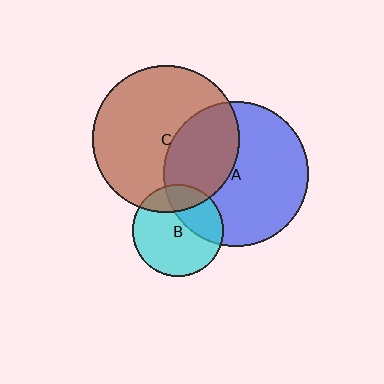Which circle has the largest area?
Circle C (brown).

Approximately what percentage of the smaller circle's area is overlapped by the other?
Approximately 20%.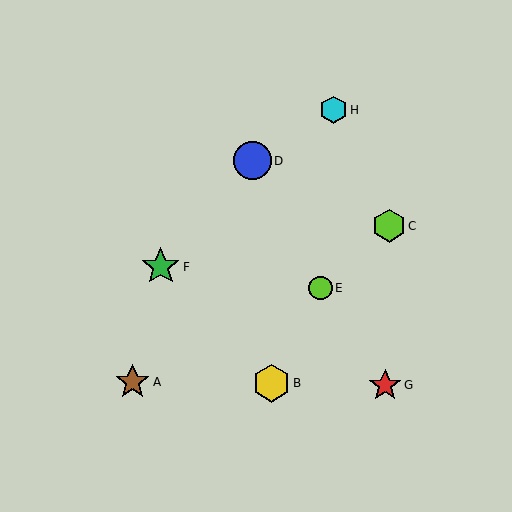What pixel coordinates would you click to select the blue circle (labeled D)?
Click at (252, 161) to select the blue circle D.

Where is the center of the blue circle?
The center of the blue circle is at (252, 161).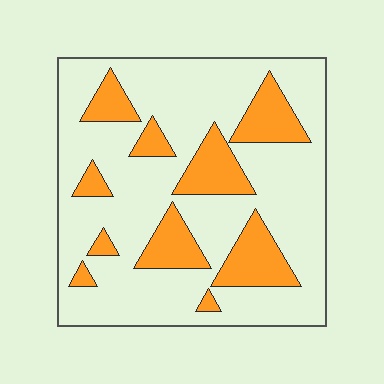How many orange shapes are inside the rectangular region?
10.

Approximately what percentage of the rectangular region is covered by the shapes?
Approximately 25%.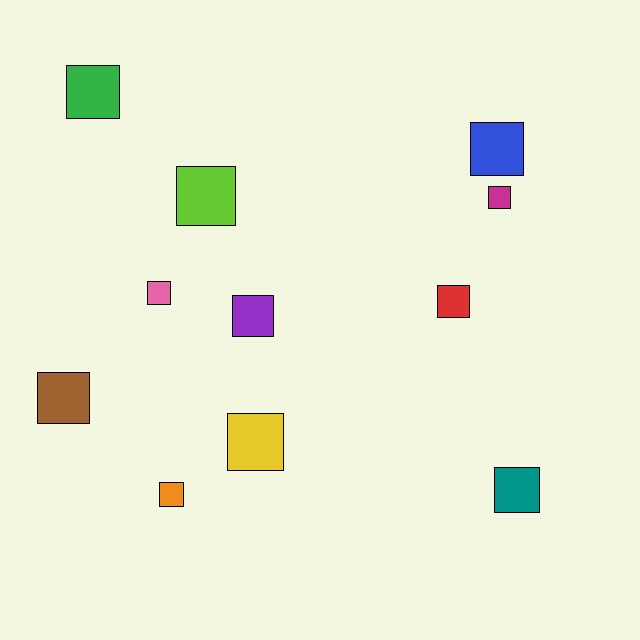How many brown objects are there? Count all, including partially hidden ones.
There is 1 brown object.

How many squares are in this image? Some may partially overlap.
There are 11 squares.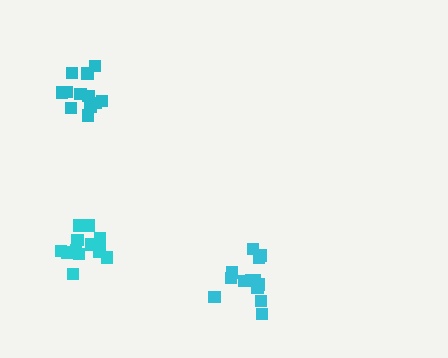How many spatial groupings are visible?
There are 3 spatial groupings.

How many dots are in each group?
Group 1: 13 dots, Group 2: 13 dots, Group 3: 14 dots (40 total).